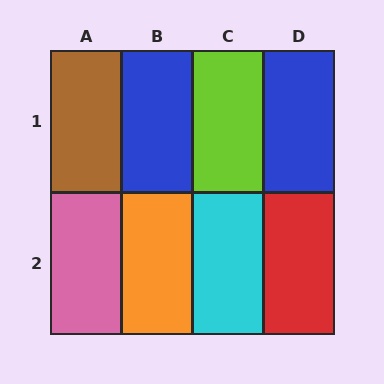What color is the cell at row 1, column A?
Brown.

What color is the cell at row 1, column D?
Blue.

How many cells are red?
1 cell is red.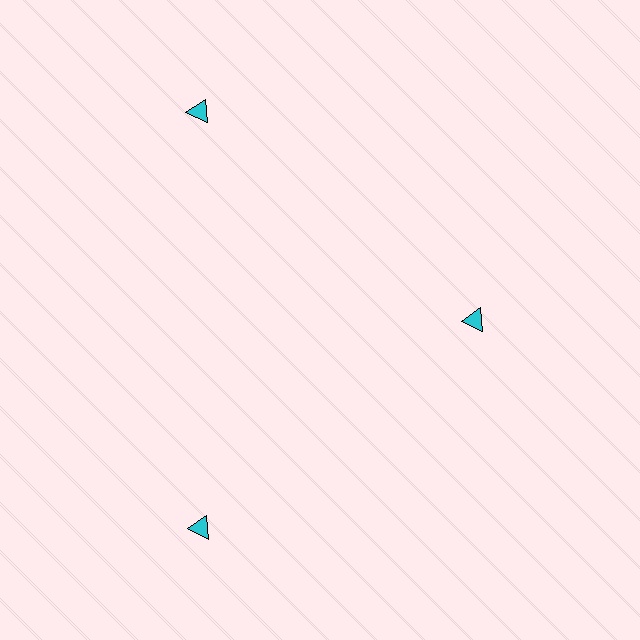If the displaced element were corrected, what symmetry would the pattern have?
It would have 3-fold rotational symmetry — the pattern would map onto itself every 120 degrees.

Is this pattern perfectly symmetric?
No. The 3 cyan triangles are arranged in a ring, but one element near the 3 o'clock position is pulled inward toward the center, breaking the 3-fold rotational symmetry.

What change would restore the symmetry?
The symmetry would be restored by moving it outward, back onto the ring so that all 3 triangles sit at equal angles and equal distance from the center.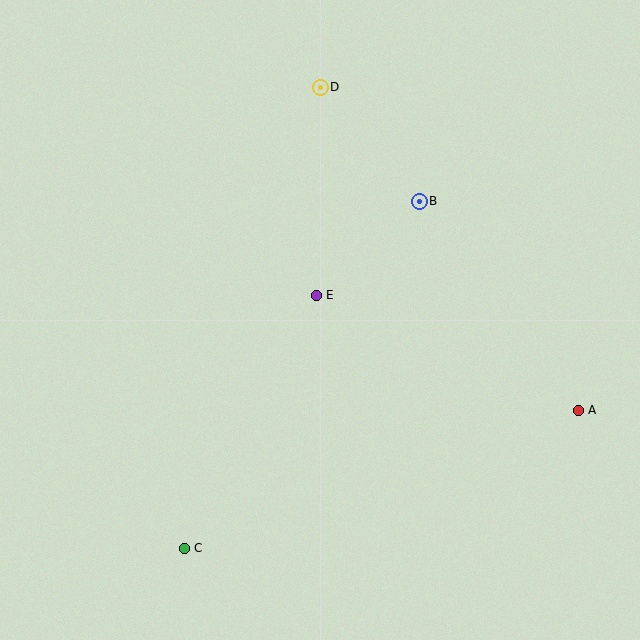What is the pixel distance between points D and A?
The distance between D and A is 413 pixels.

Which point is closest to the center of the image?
Point E at (316, 295) is closest to the center.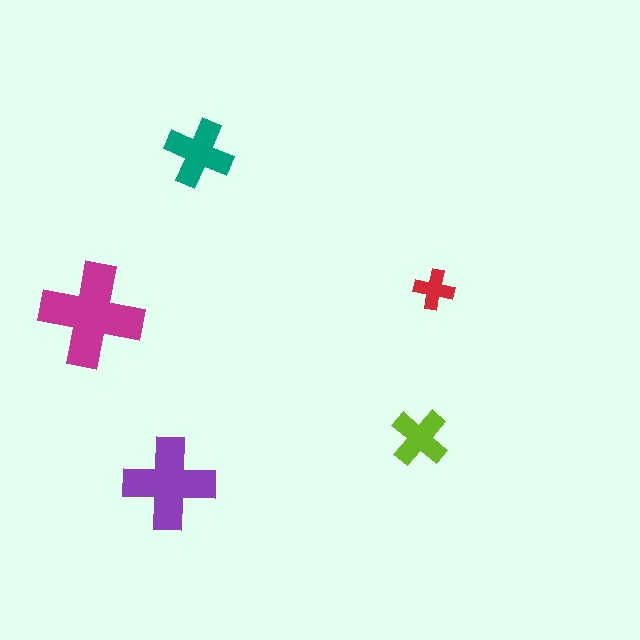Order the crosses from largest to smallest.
the magenta one, the purple one, the teal one, the lime one, the red one.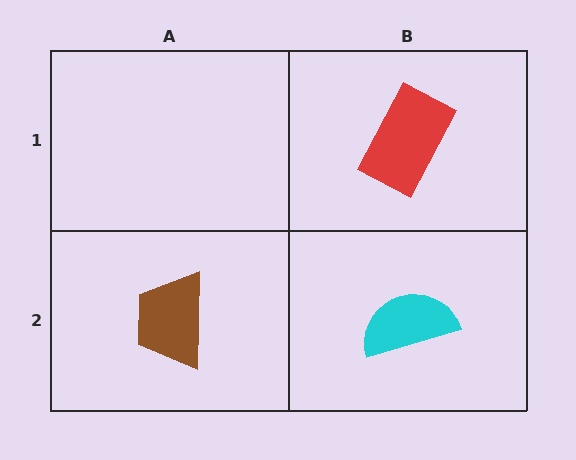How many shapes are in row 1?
1 shape.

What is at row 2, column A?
A brown trapezoid.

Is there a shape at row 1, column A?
No, that cell is empty.